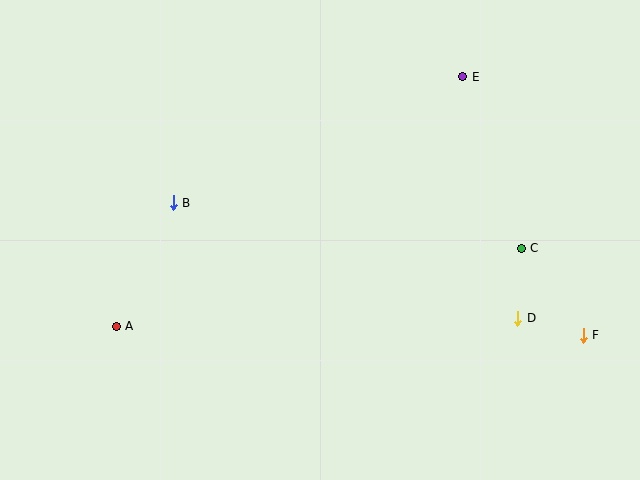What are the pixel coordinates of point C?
Point C is at (521, 248).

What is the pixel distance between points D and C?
The distance between D and C is 70 pixels.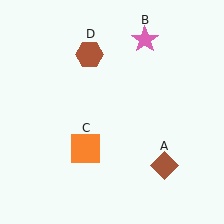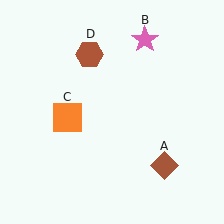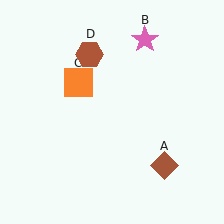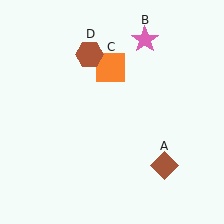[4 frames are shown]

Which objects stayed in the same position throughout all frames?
Brown diamond (object A) and pink star (object B) and brown hexagon (object D) remained stationary.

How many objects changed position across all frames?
1 object changed position: orange square (object C).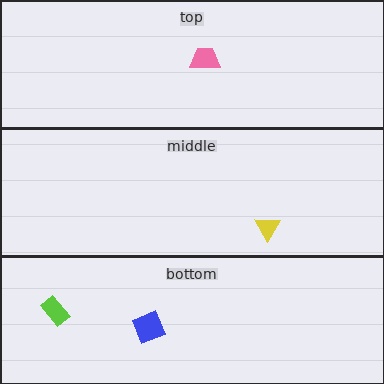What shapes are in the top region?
The pink trapezoid.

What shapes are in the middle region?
The yellow triangle.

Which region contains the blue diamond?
The bottom region.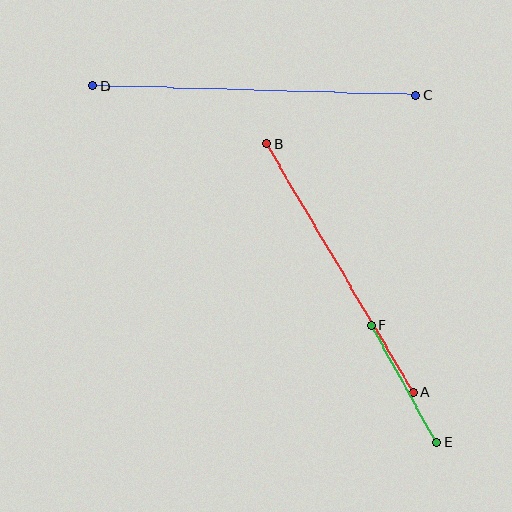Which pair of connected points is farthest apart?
Points C and D are farthest apart.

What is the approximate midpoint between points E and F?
The midpoint is at approximately (404, 384) pixels.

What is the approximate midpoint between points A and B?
The midpoint is at approximately (340, 268) pixels.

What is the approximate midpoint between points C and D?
The midpoint is at approximately (254, 90) pixels.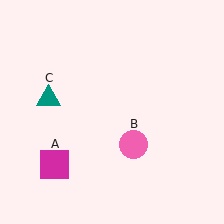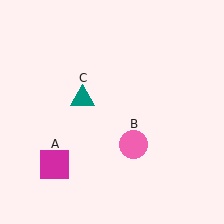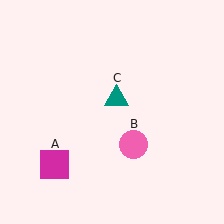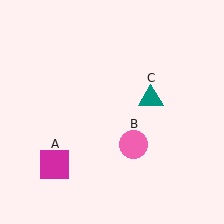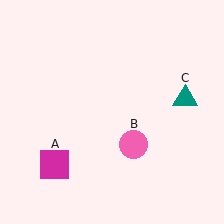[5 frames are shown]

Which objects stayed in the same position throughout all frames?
Magenta square (object A) and pink circle (object B) remained stationary.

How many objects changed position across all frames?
1 object changed position: teal triangle (object C).